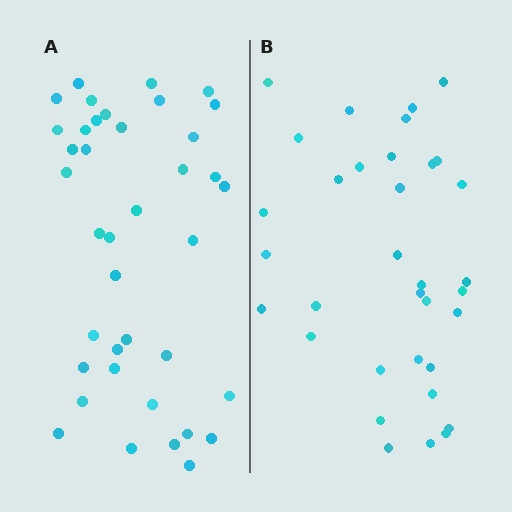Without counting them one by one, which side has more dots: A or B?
Region A (the left region) has more dots.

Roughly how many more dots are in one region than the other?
Region A has about 5 more dots than region B.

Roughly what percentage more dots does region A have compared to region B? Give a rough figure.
About 15% more.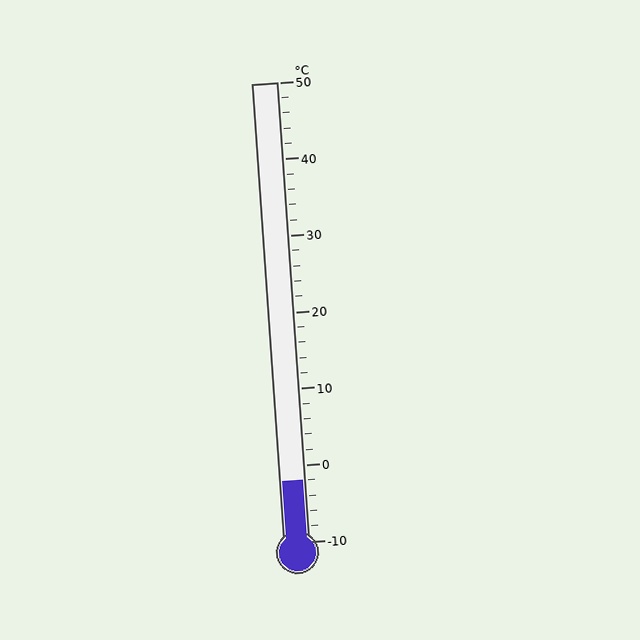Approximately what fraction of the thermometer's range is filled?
The thermometer is filled to approximately 15% of its range.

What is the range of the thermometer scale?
The thermometer scale ranges from -10°C to 50°C.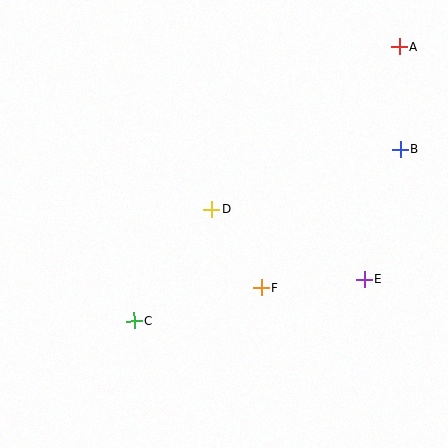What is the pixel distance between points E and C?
The distance between E and C is 234 pixels.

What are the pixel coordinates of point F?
Point F is at (261, 287).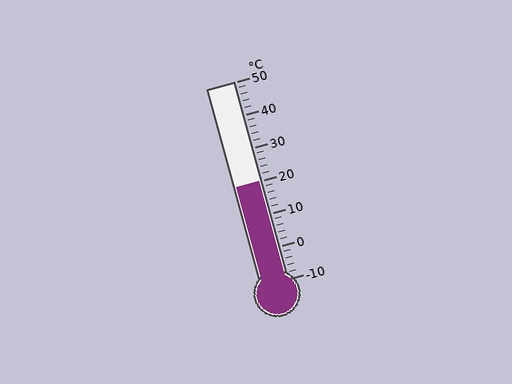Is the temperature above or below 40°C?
The temperature is below 40°C.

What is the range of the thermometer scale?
The thermometer scale ranges from -10°C to 50°C.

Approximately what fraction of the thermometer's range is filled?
The thermometer is filled to approximately 50% of its range.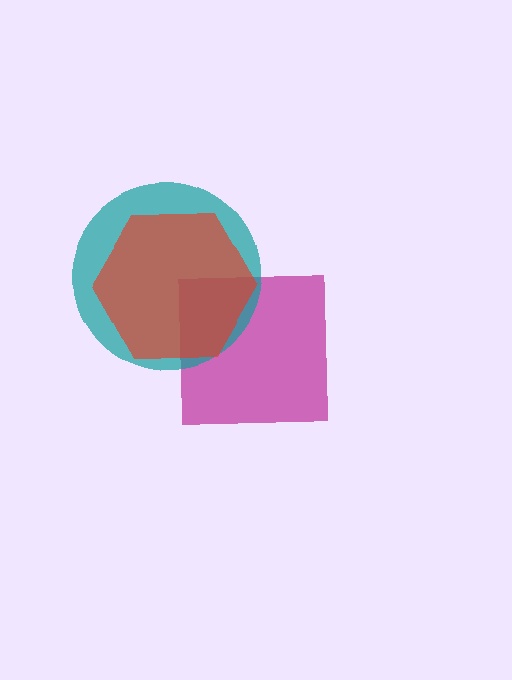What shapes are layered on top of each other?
The layered shapes are: a magenta square, a teal circle, a red hexagon.